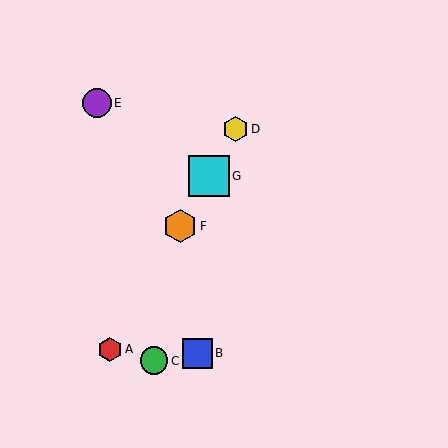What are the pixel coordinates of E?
Object E is at (97, 103).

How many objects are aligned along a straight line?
4 objects (A, D, F, G) are aligned along a straight line.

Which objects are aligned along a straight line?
Objects A, D, F, G are aligned along a straight line.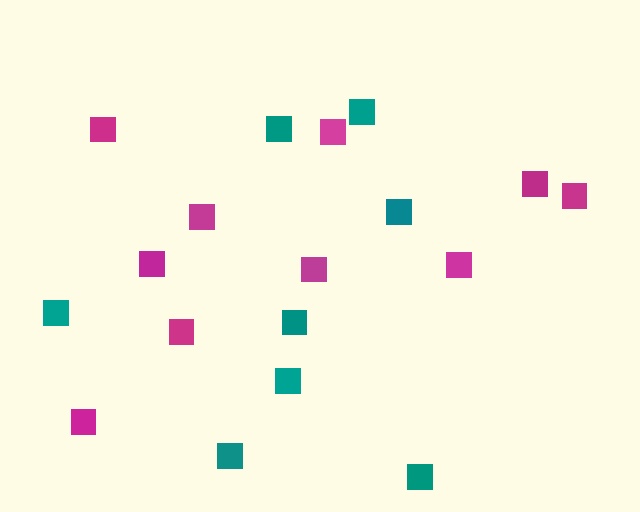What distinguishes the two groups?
There are 2 groups: one group of teal squares (8) and one group of magenta squares (10).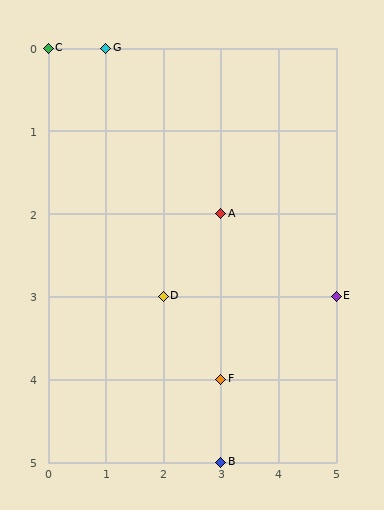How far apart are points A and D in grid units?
Points A and D are 1 column and 1 row apart (about 1.4 grid units diagonally).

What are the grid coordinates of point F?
Point F is at grid coordinates (3, 4).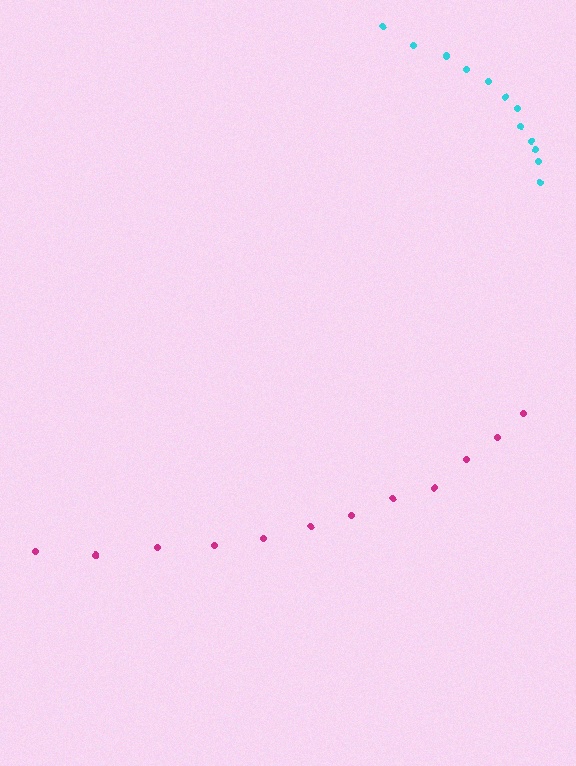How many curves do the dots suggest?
There are 2 distinct paths.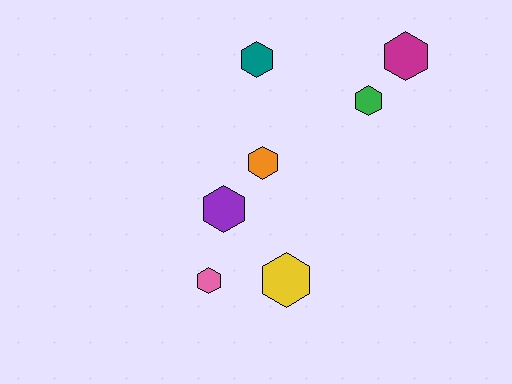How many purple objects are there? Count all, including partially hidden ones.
There is 1 purple object.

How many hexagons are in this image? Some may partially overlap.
There are 7 hexagons.